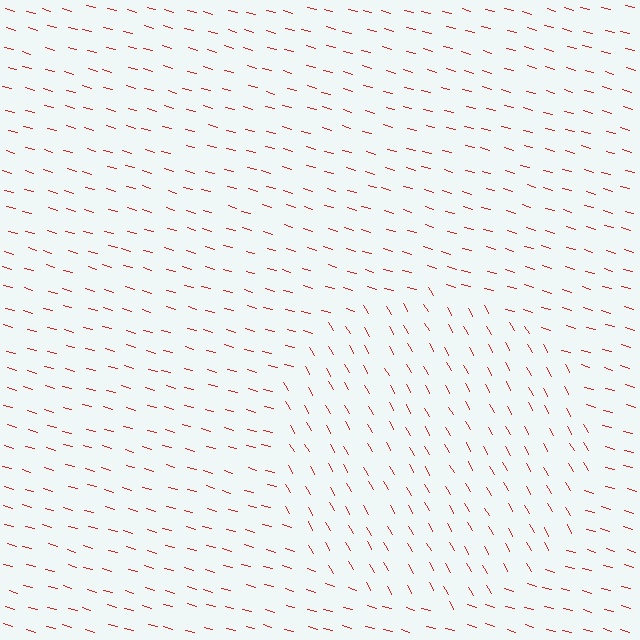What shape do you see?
I see a circle.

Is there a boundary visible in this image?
Yes, there is a texture boundary formed by a change in line orientation.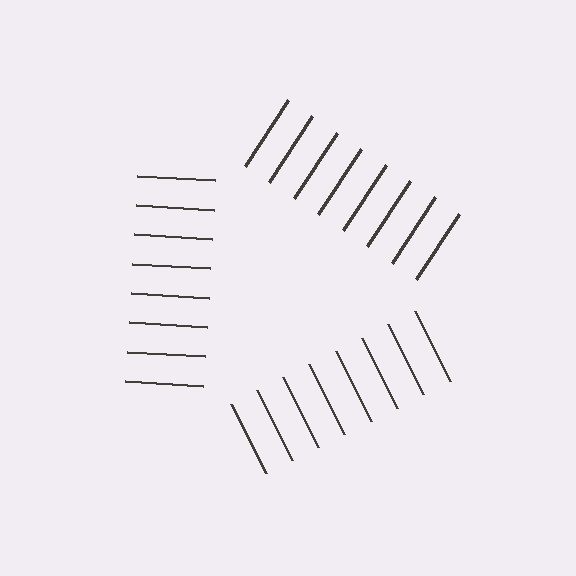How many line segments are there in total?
24 — 8 along each of the 3 edges.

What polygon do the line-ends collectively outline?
An illusory triangle — the line segments terminate on its edges but no continuous stroke is drawn.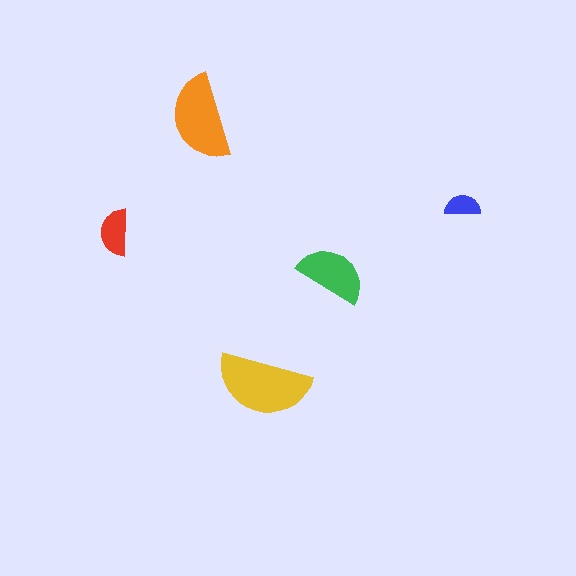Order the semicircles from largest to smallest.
the yellow one, the orange one, the green one, the red one, the blue one.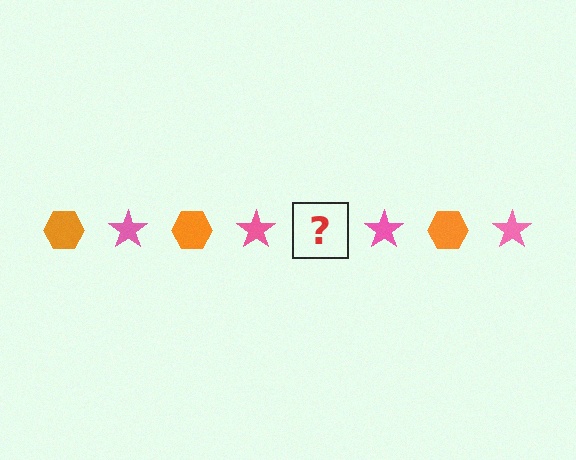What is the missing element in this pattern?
The missing element is an orange hexagon.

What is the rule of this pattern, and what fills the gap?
The rule is that the pattern alternates between orange hexagon and pink star. The gap should be filled with an orange hexagon.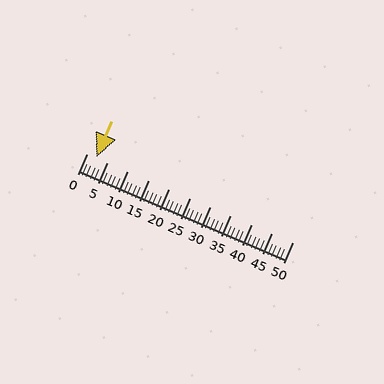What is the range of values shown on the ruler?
The ruler shows values from 0 to 50.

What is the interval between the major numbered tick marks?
The major tick marks are spaced 5 units apart.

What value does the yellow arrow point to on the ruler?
The yellow arrow points to approximately 2.